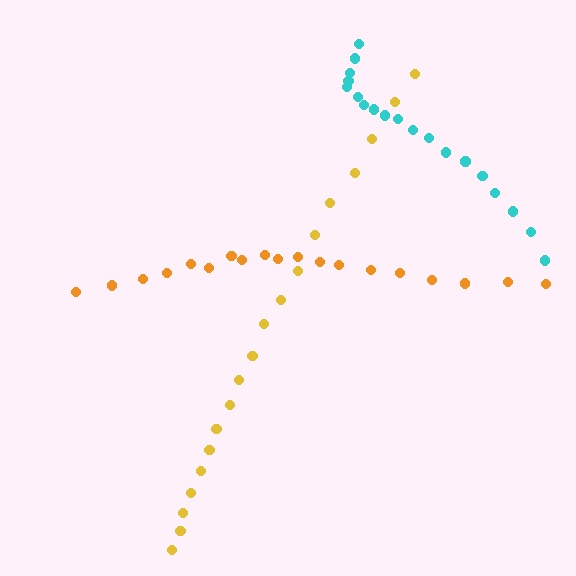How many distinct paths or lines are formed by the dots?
There are 3 distinct paths.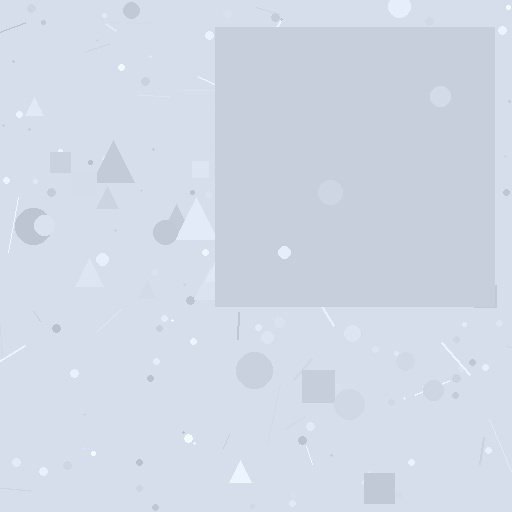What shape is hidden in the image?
A square is hidden in the image.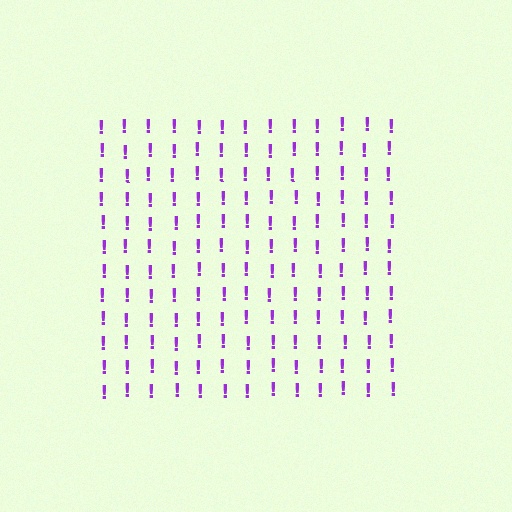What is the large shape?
The large shape is a square.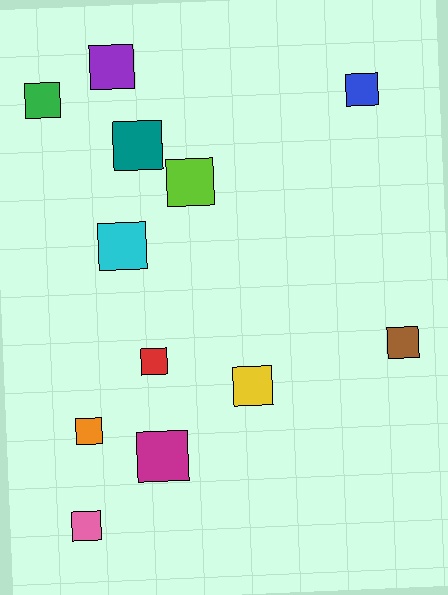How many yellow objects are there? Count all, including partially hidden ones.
There is 1 yellow object.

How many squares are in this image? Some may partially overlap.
There are 12 squares.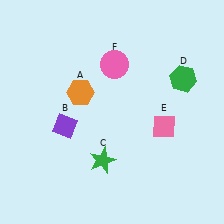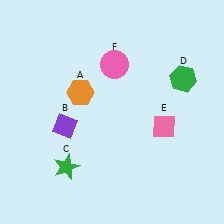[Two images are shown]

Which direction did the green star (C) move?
The green star (C) moved left.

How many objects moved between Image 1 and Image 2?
1 object moved between the two images.